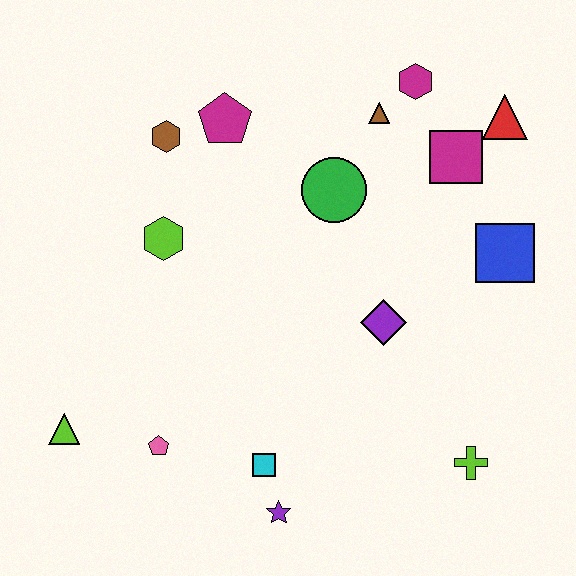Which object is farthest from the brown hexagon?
The lime cross is farthest from the brown hexagon.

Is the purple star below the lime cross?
Yes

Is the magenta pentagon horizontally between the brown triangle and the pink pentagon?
Yes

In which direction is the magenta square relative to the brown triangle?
The magenta square is to the right of the brown triangle.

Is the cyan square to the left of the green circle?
Yes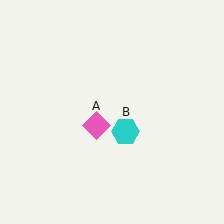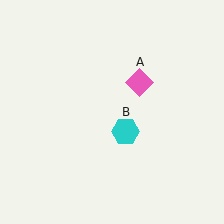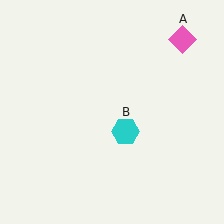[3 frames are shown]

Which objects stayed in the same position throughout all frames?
Cyan hexagon (object B) remained stationary.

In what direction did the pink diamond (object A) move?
The pink diamond (object A) moved up and to the right.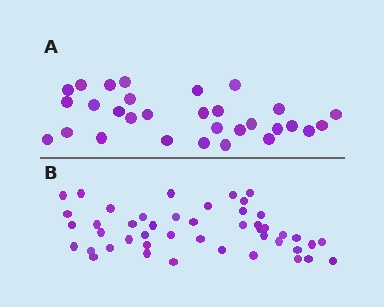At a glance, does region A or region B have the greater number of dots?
Region B (the bottom region) has more dots.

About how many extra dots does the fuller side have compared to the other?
Region B has approximately 15 more dots than region A.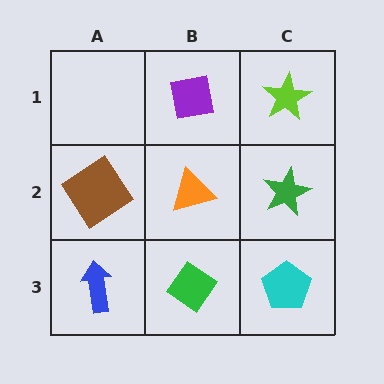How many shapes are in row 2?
3 shapes.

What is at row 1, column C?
A lime star.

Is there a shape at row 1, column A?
No, that cell is empty.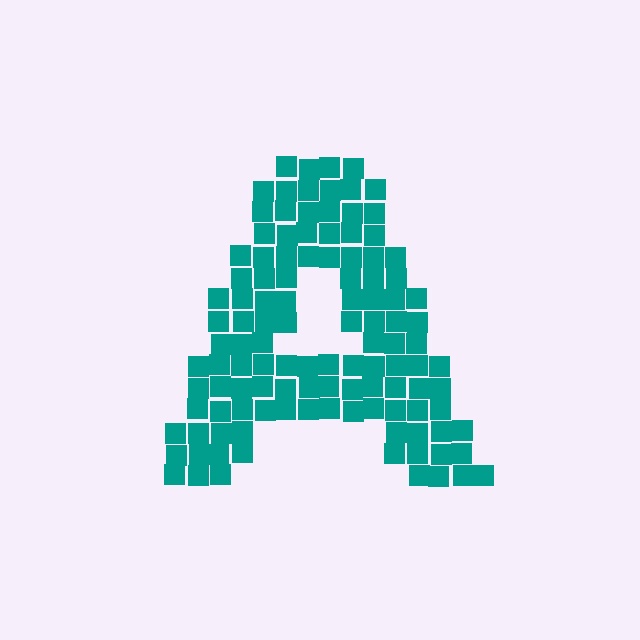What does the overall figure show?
The overall figure shows the letter A.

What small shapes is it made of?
It is made of small squares.